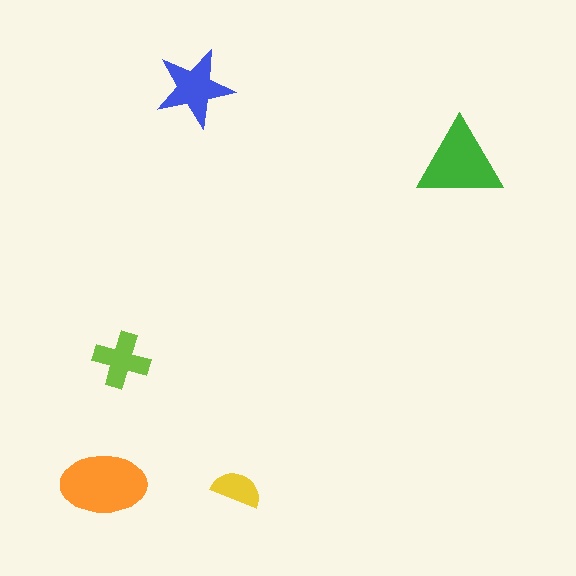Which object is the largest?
The orange ellipse.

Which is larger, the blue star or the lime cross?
The blue star.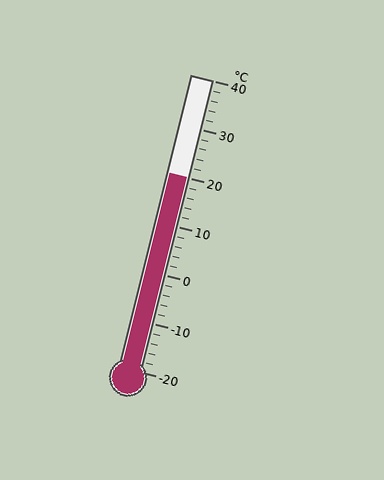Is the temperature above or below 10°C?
The temperature is above 10°C.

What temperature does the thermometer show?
The thermometer shows approximately 20°C.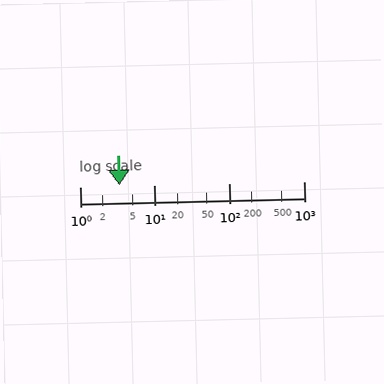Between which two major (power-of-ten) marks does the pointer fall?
The pointer is between 1 and 10.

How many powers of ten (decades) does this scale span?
The scale spans 3 decades, from 1 to 1000.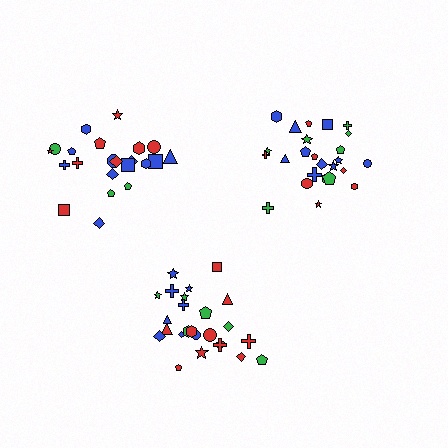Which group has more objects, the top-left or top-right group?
The top-right group.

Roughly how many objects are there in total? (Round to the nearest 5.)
Roughly 70 objects in total.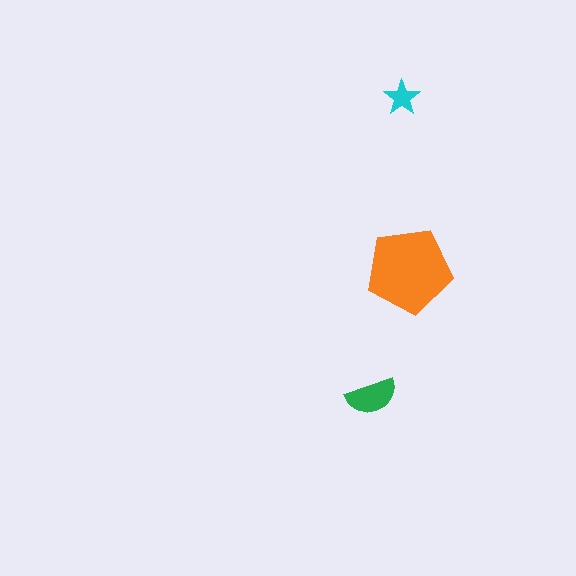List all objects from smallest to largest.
The cyan star, the green semicircle, the orange pentagon.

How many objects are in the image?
There are 3 objects in the image.